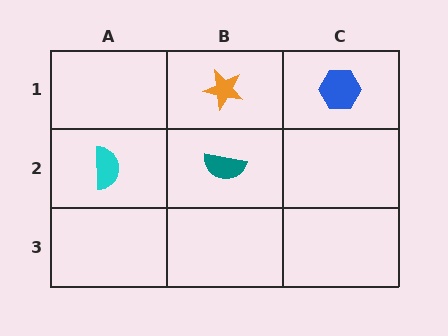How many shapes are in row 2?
2 shapes.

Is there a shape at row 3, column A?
No, that cell is empty.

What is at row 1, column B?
An orange star.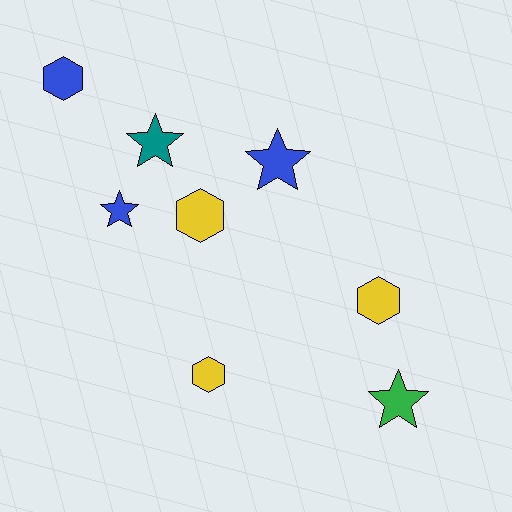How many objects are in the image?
There are 8 objects.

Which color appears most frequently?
Blue, with 3 objects.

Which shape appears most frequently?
Hexagon, with 4 objects.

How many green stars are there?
There is 1 green star.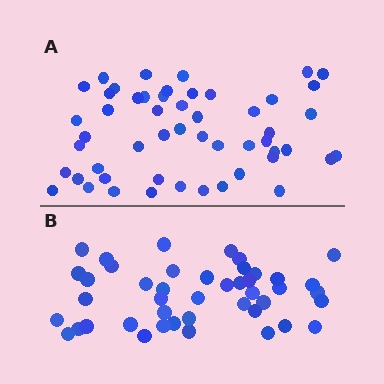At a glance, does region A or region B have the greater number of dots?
Region A (the top region) has more dots.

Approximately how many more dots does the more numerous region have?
Region A has roughly 8 or so more dots than region B.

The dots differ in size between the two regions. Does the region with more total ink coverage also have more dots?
No. Region B has more total ink coverage because its dots are larger, but region A actually contains more individual dots. Total area can be misleading — the number of items is what matters here.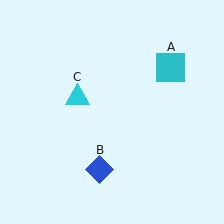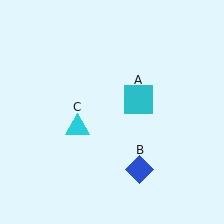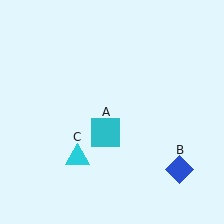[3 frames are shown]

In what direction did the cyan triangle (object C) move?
The cyan triangle (object C) moved down.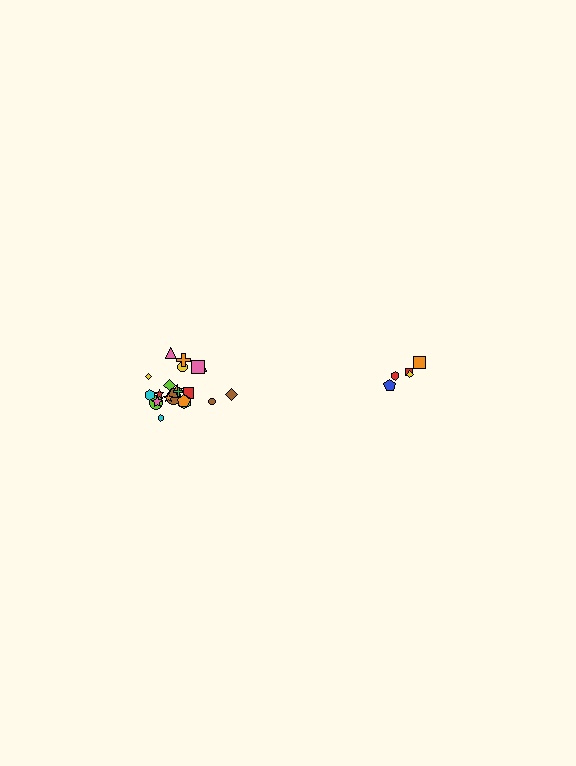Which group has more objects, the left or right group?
The left group.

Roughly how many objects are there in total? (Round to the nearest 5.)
Roughly 25 objects in total.